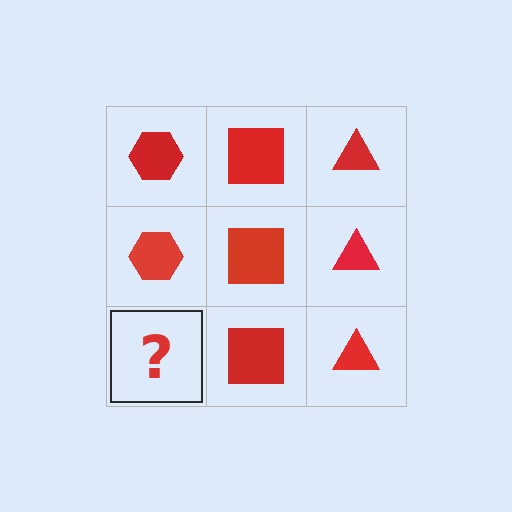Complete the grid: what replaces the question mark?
The question mark should be replaced with a red hexagon.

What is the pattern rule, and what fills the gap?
The rule is that each column has a consistent shape. The gap should be filled with a red hexagon.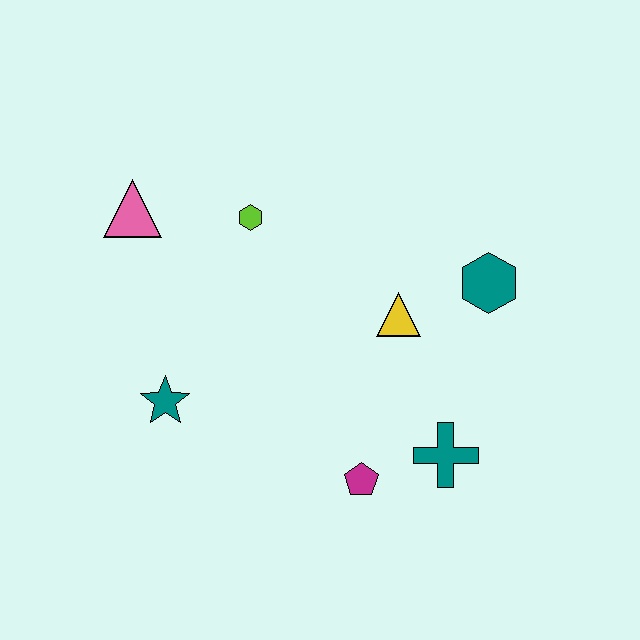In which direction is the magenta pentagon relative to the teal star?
The magenta pentagon is to the right of the teal star.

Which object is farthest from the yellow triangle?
The pink triangle is farthest from the yellow triangle.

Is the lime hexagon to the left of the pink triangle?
No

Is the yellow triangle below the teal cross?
No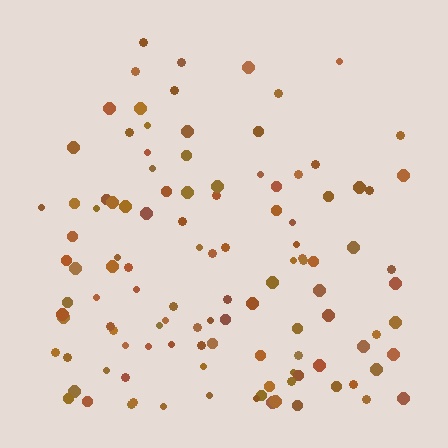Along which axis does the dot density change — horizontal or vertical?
Vertical.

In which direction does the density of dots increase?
From top to bottom, with the bottom side densest.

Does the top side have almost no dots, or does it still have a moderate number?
Still a moderate number, just noticeably fewer than the bottom.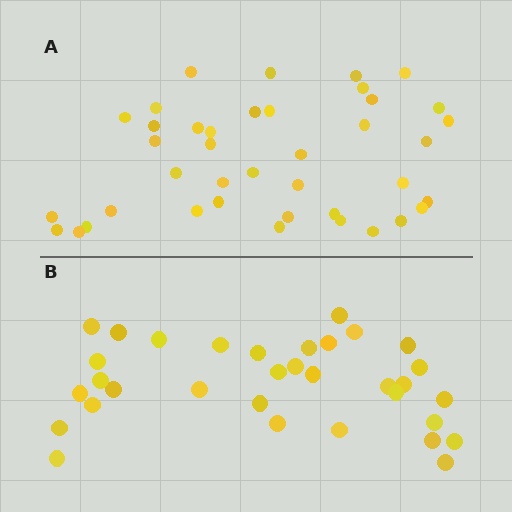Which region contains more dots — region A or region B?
Region A (the top region) has more dots.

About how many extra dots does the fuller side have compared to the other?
Region A has roughly 8 or so more dots than region B.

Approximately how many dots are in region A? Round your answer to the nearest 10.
About 40 dots.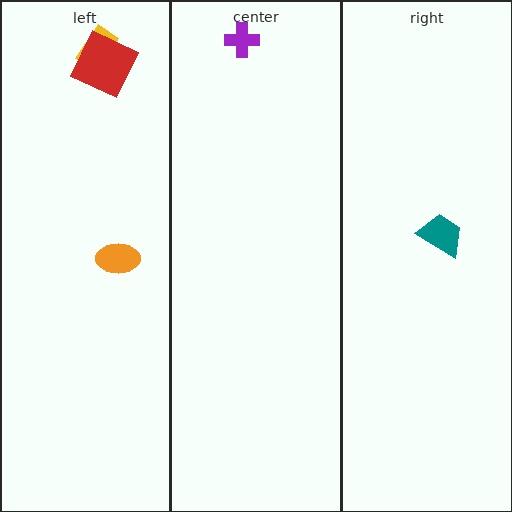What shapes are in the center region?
The purple cross.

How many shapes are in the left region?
3.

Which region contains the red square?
The left region.